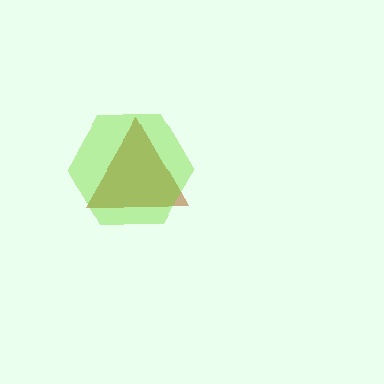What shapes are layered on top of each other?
The layered shapes are: a brown triangle, a lime hexagon.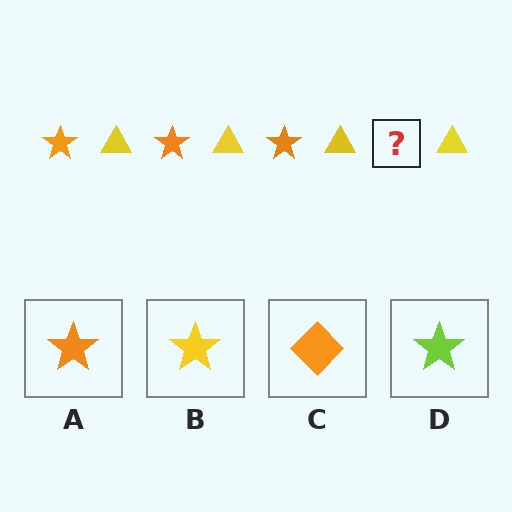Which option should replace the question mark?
Option A.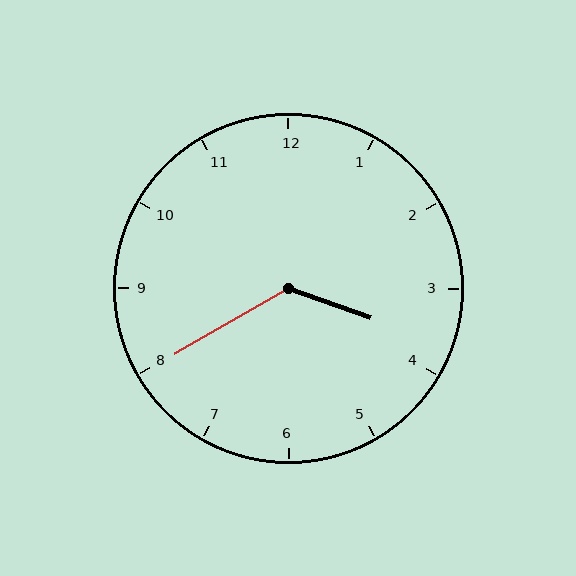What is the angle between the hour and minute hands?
Approximately 130 degrees.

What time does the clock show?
3:40.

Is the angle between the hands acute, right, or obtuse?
It is obtuse.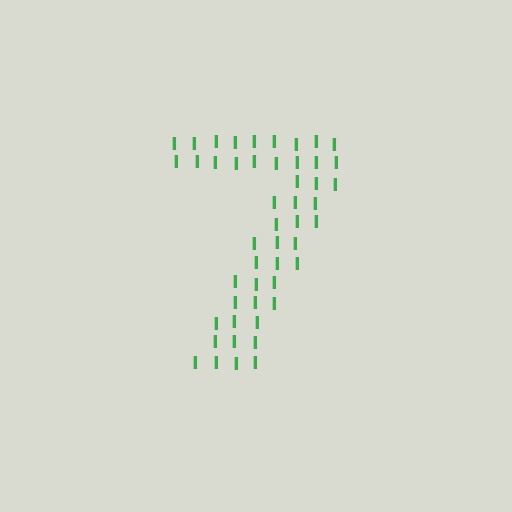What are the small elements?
The small elements are letter I's.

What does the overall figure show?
The overall figure shows the digit 7.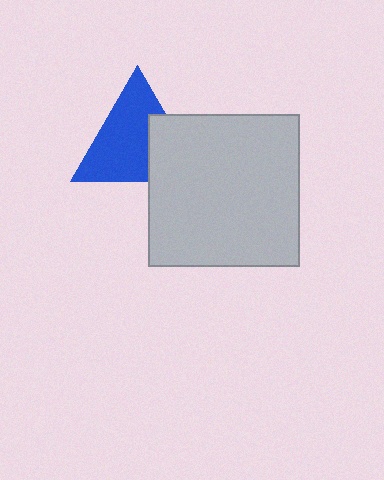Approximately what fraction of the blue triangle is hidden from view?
Roughly 33% of the blue triangle is hidden behind the light gray square.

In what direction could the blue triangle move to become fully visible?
The blue triangle could move toward the upper-left. That would shift it out from behind the light gray square entirely.